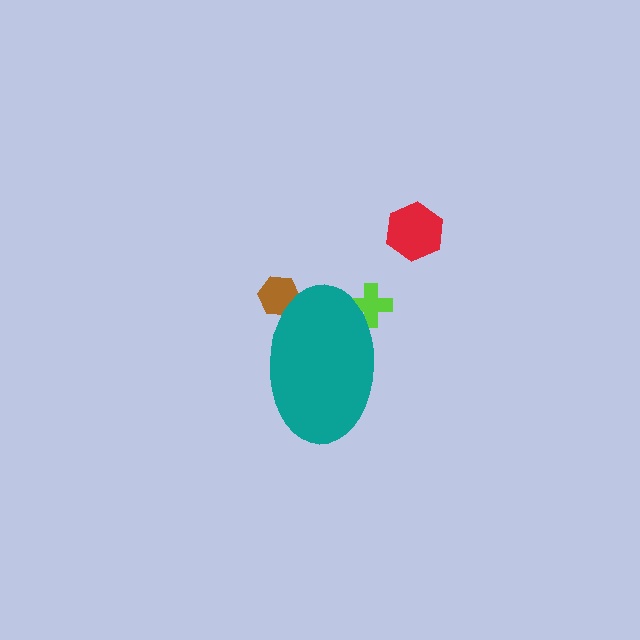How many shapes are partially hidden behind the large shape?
2 shapes are partially hidden.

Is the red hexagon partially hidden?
No, the red hexagon is fully visible.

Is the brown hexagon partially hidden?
Yes, the brown hexagon is partially hidden behind the teal ellipse.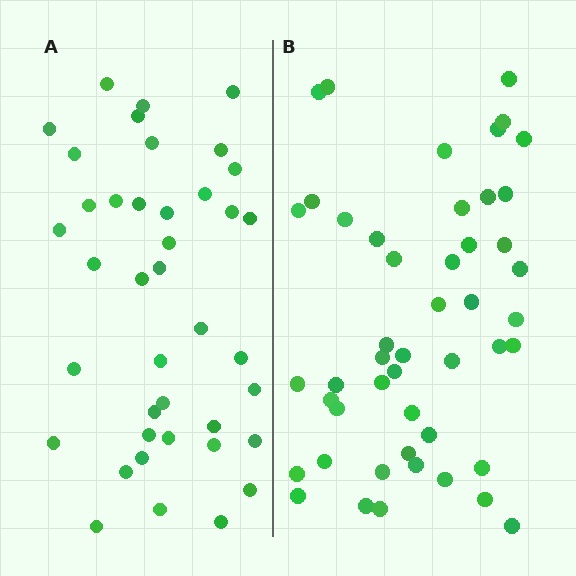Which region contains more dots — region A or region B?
Region B (the right region) has more dots.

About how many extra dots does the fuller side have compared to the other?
Region B has roughly 8 or so more dots than region A.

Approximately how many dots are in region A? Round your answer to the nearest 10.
About 40 dots.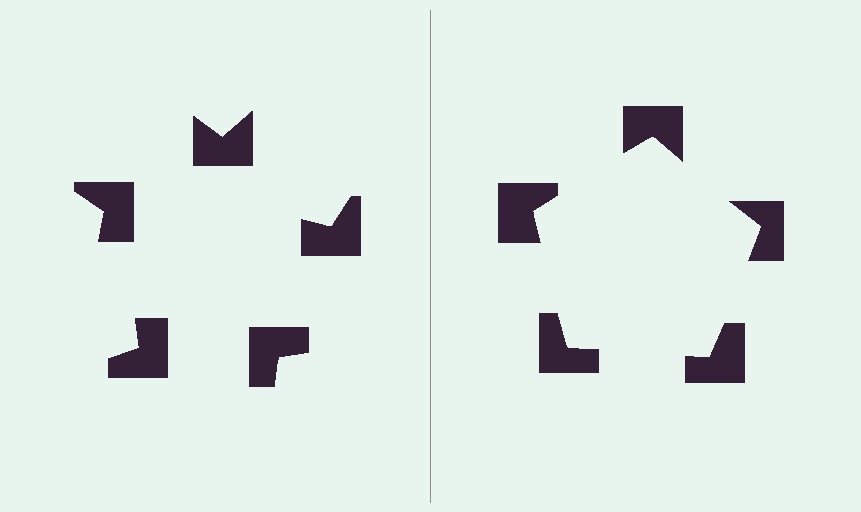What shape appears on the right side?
An illusory pentagon.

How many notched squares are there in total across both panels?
10 — 5 on each side.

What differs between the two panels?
The notched squares are positioned identically on both sides; only the wedge orientations differ. On the right they align to a pentagon; on the left they are misaligned.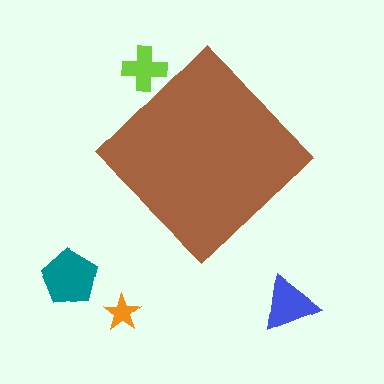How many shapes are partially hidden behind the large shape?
1 shape is partially hidden.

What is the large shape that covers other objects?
A brown diamond.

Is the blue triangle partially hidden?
No, the blue triangle is fully visible.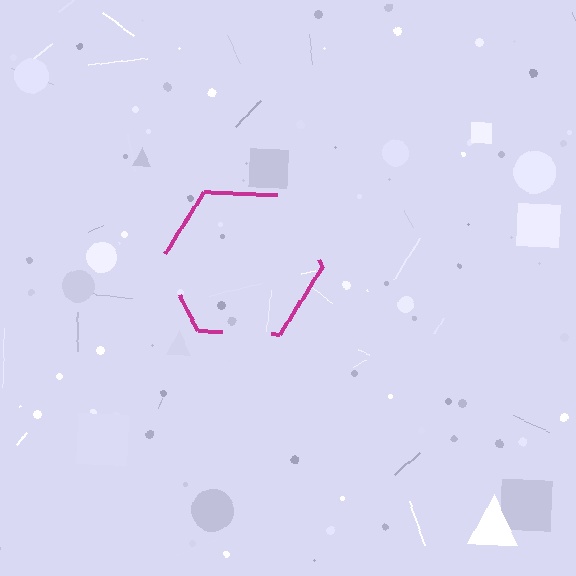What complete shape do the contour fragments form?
The contour fragments form a hexagon.